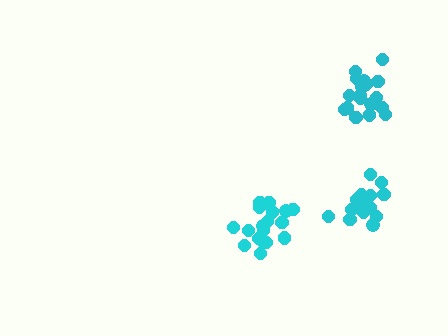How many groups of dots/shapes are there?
There are 3 groups.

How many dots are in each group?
Group 1: 18 dots, Group 2: 18 dots, Group 3: 18 dots (54 total).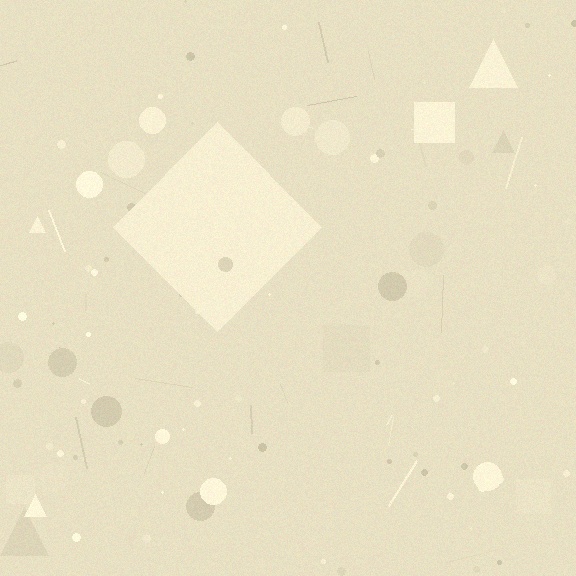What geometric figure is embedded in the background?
A diamond is embedded in the background.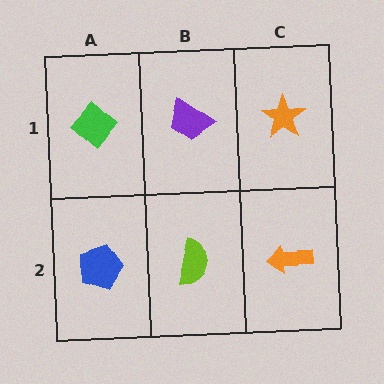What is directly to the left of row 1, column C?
A purple trapezoid.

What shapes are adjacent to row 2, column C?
An orange star (row 1, column C), a lime semicircle (row 2, column B).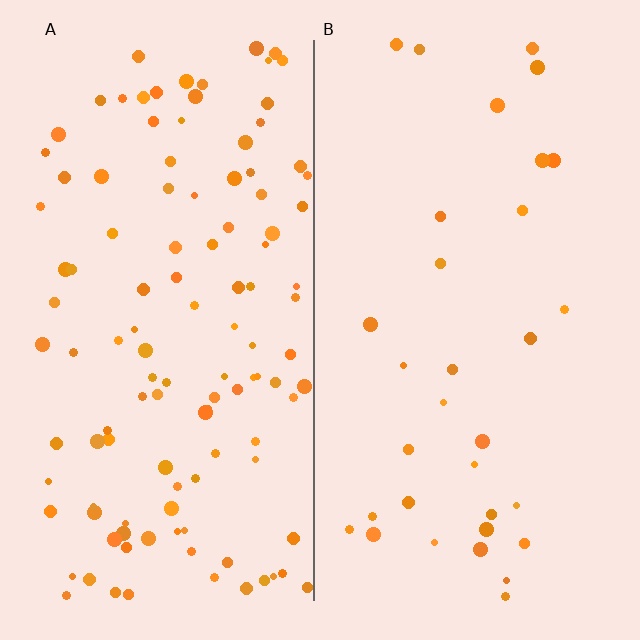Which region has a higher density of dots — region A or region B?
A (the left).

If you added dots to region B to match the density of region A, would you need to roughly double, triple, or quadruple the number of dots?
Approximately quadruple.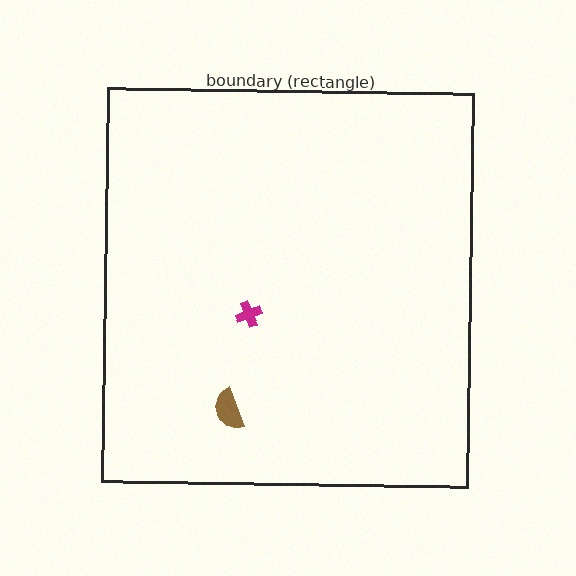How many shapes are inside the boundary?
2 inside, 0 outside.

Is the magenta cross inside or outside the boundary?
Inside.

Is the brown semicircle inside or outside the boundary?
Inside.